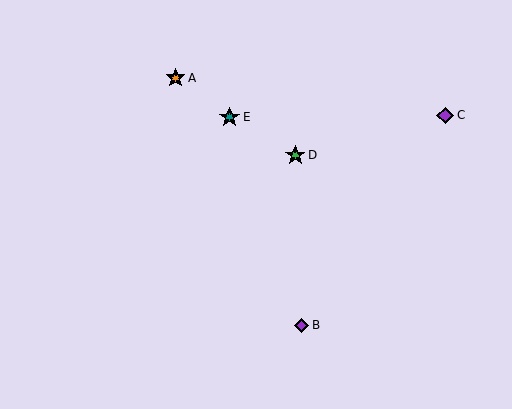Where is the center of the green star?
The center of the green star is at (295, 155).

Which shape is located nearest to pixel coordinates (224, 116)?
The teal star (labeled E) at (230, 117) is nearest to that location.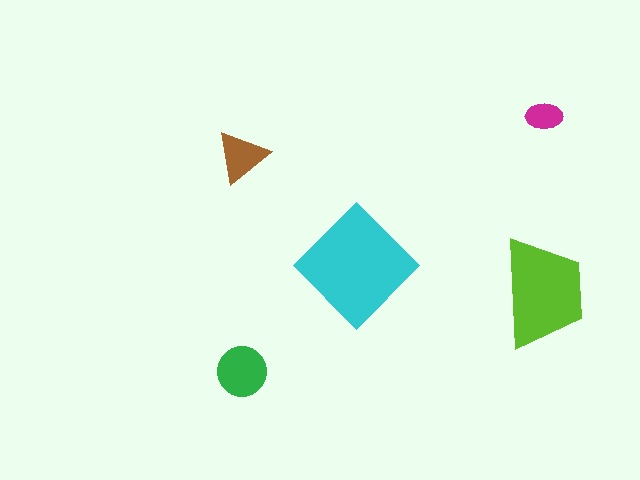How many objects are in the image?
There are 5 objects in the image.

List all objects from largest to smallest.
The cyan diamond, the lime trapezoid, the green circle, the brown triangle, the magenta ellipse.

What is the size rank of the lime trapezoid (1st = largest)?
2nd.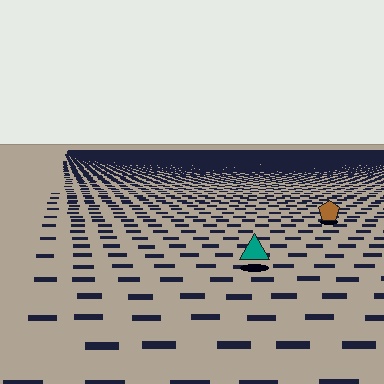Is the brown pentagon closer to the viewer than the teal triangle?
No. The teal triangle is closer — you can tell from the texture gradient: the ground texture is coarser near it.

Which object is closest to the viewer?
The teal triangle is closest. The texture marks near it are larger and more spread out.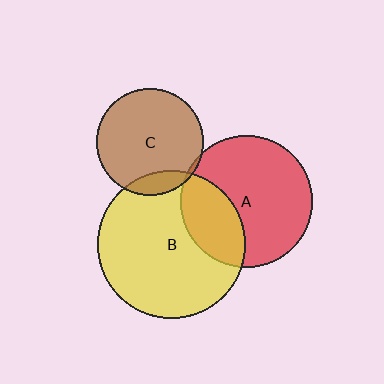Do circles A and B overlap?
Yes.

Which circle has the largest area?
Circle B (yellow).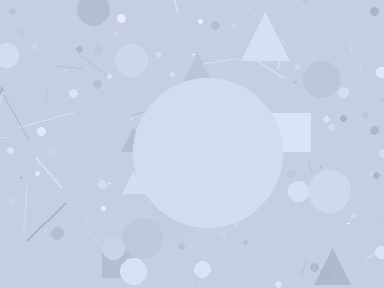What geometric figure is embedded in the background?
A circle is embedded in the background.